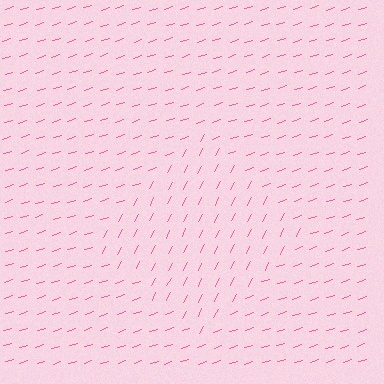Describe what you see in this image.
The image is filled with small pink line segments. A diamond region in the image has lines oriented differently from the surrounding lines, creating a visible texture boundary.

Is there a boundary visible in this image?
Yes, there is a texture boundary formed by a change in line orientation.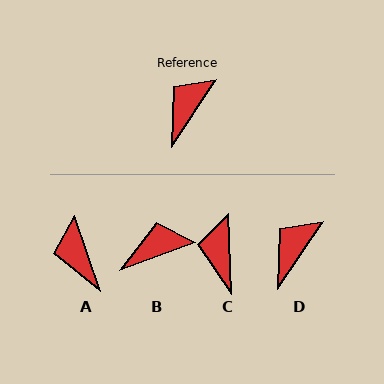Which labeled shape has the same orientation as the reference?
D.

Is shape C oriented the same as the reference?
No, it is off by about 36 degrees.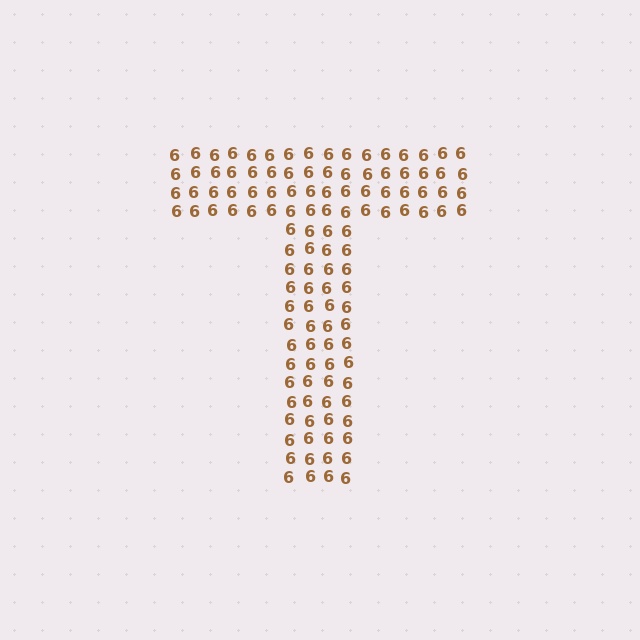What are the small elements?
The small elements are digit 6's.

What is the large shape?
The large shape is the letter T.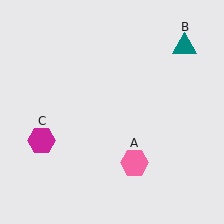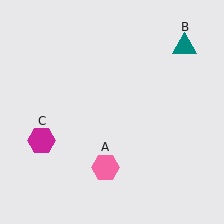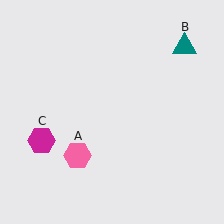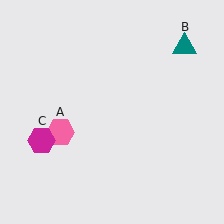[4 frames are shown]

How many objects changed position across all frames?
1 object changed position: pink hexagon (object A).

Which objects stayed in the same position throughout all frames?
Teal triangle (object B) and magenta hexagon (object C) remained stationary.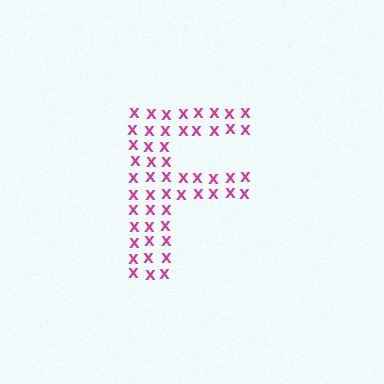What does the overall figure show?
The overall figure shows the letter F.